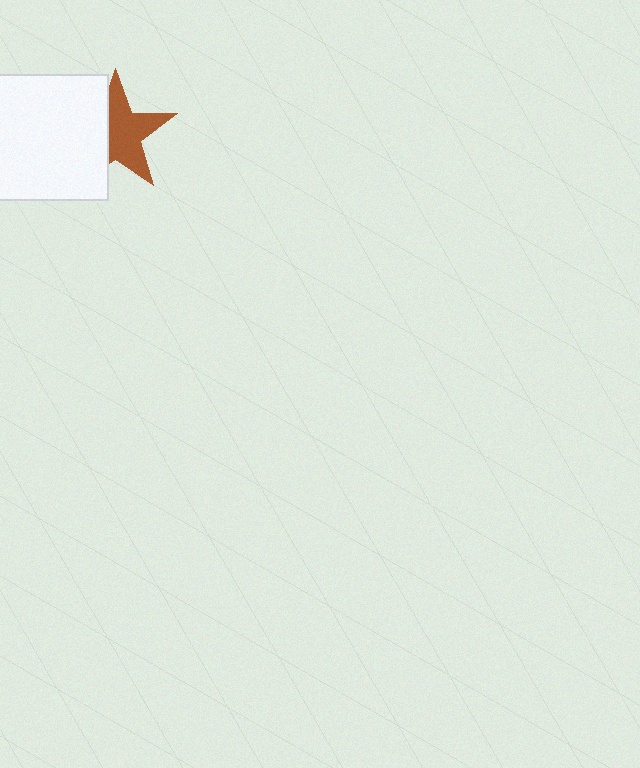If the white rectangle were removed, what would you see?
You would see the complete brown star.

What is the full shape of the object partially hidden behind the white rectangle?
The partially hidden object is a brown star.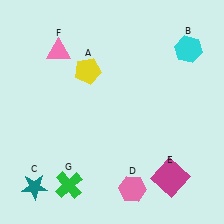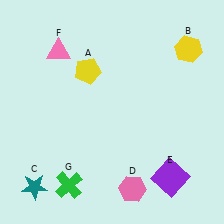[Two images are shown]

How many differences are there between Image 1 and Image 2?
There are 2 differences between the two images.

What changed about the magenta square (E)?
In Image 1, E is magenta. In Image 2, it changed to purple.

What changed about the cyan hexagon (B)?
In Image 1, B is cyan. In Image 2, it changed to yellow.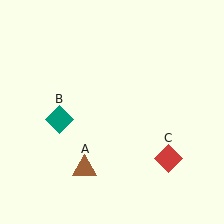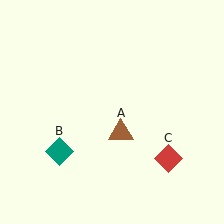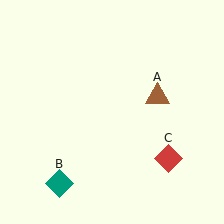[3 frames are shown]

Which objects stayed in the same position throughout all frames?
Red diamond (object C) remained stationary.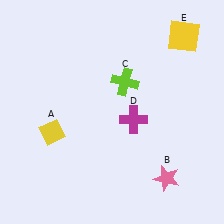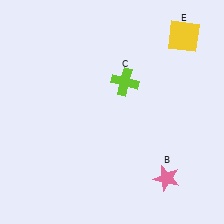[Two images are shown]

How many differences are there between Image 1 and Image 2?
There are 2 differences between the two images.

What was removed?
The yellow diamond (A), the magenta cross (D) were removed in Image 2.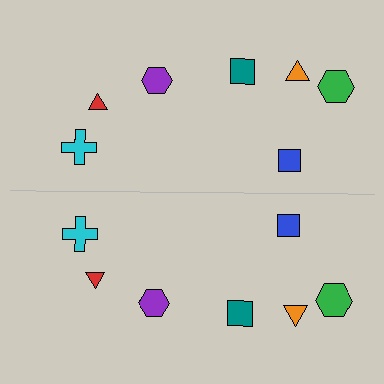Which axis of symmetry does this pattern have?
The pattern has a horizontal axis of symmetry running through the center of the image.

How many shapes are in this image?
There are 14 shapes in this image.